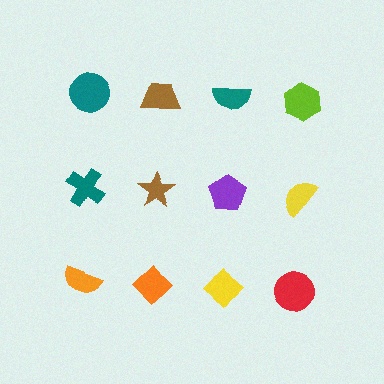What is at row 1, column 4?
A lime hexagon.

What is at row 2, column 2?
A brown star.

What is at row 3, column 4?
A red circle.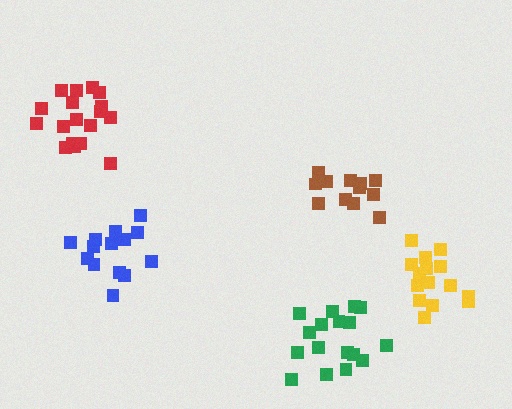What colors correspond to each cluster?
The clusters are colored: red, green, yellow, blue, brown.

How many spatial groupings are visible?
There are 5 spatial groupings.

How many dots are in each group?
Group 1: 18 dots, Group 2: 17 dots, Group 3: 16 dots, Group 4: 14 dots, Group 5: 12 dots (77 total).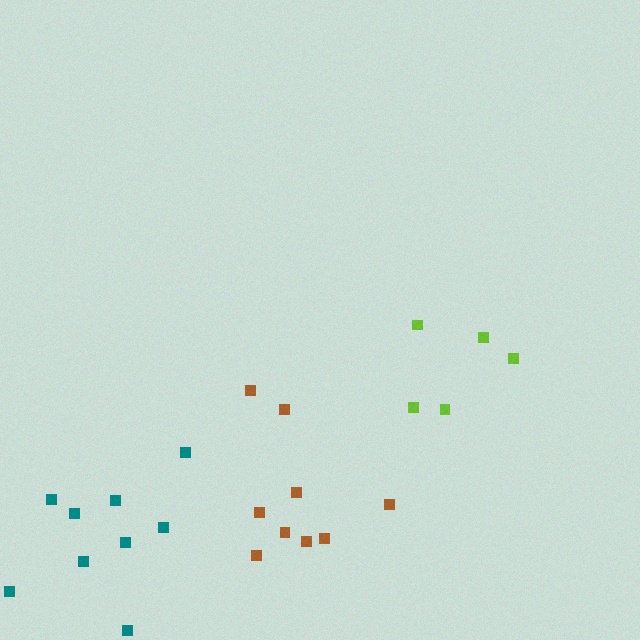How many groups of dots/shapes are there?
There are 3 groups.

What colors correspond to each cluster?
The clusters are colored: teal, lime, brown.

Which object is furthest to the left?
The teal cluster is leftmost.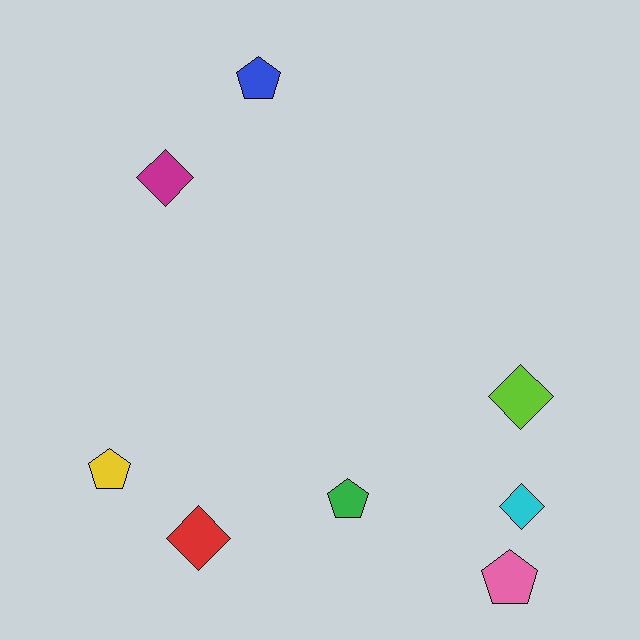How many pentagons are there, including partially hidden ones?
There are 4 pentagons.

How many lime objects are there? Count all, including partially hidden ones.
There is 1 lime object.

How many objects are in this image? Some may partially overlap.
There are 8 objects.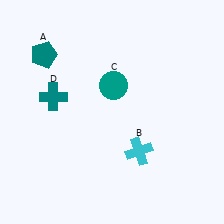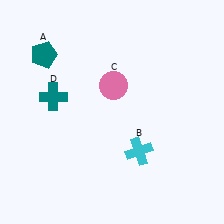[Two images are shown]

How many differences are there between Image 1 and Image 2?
There is 1 difference between the two images.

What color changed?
The circle (C) changed from teal in Image 1 to pink in Image 2.